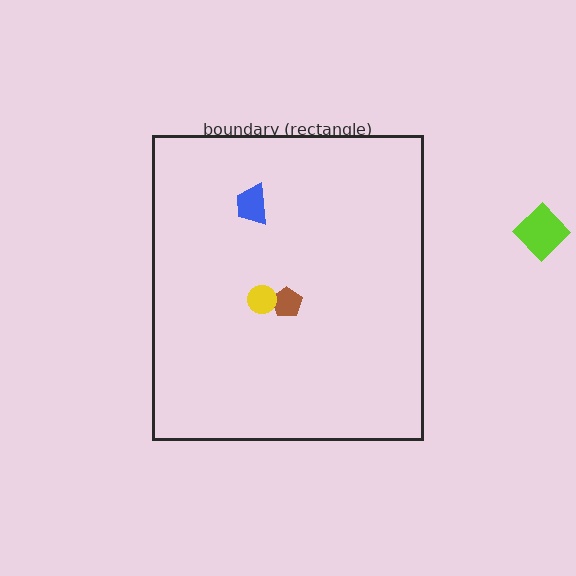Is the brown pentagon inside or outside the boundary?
Inside.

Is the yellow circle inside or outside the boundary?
Inside.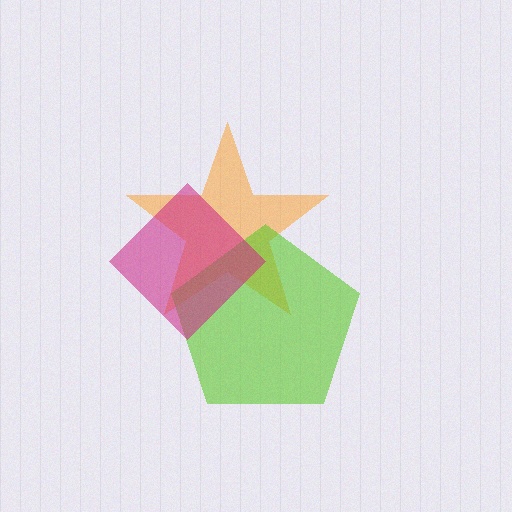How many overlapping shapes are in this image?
There are 3 overlapping shapes in the image.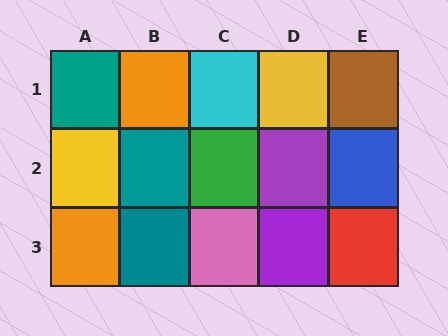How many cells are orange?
2 cells are orange.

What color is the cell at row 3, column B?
Teal.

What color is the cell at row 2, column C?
Green.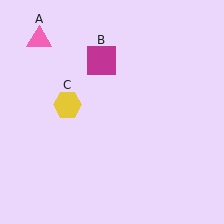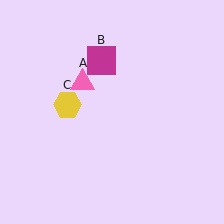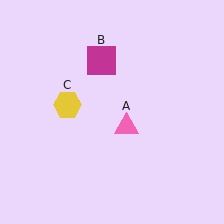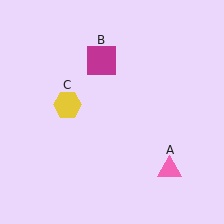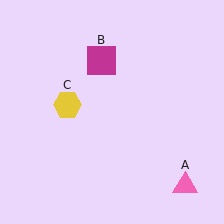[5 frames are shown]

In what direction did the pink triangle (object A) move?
The pink triangle (object A) moved down and to the right.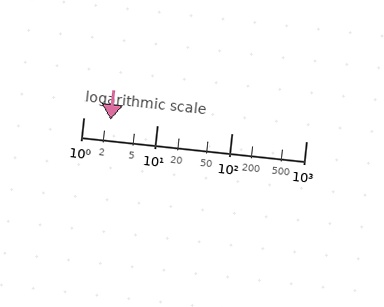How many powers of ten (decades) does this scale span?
The scale spans 3 decades, from 1 to 1000.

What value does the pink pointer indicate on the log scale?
The pointer indicates approximately 2.3.